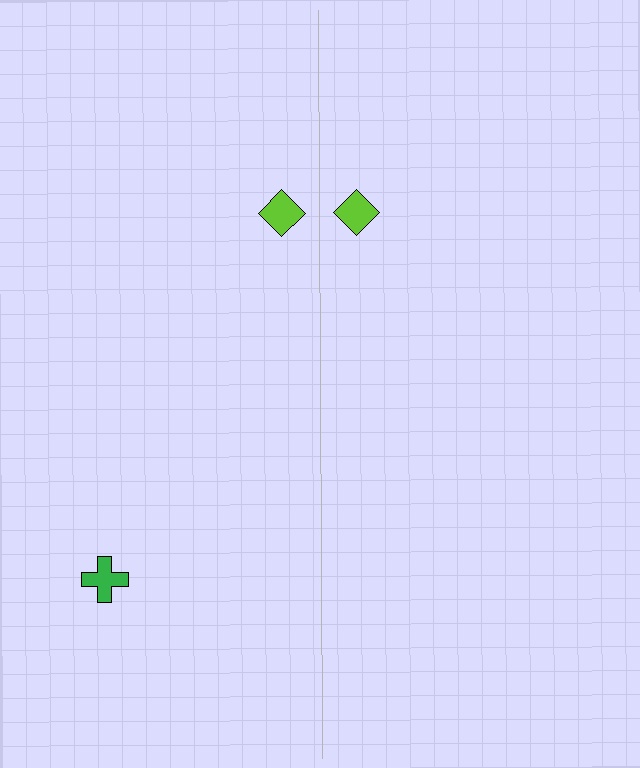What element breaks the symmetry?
A green cross is missing from the right side.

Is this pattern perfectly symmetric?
No, the pattern is not perfectly symmetric. A green cross is missing from the right side.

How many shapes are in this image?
There are 3 shapes in this image.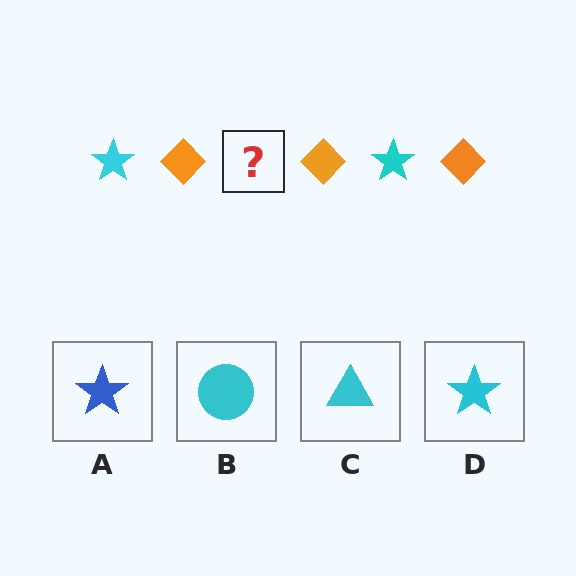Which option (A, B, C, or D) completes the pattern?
D.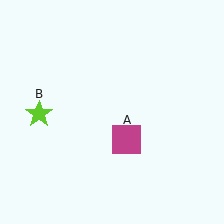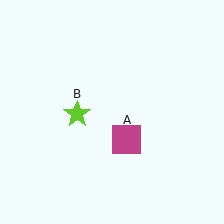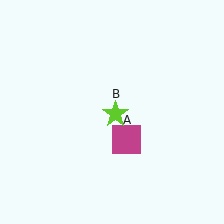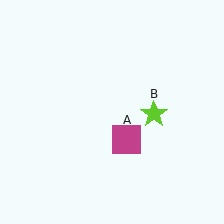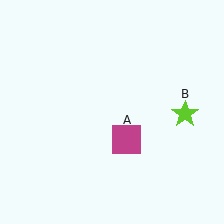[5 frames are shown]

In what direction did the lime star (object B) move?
The lime star (object B) moved right.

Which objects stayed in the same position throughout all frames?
Magenta square (object A) remained stationary.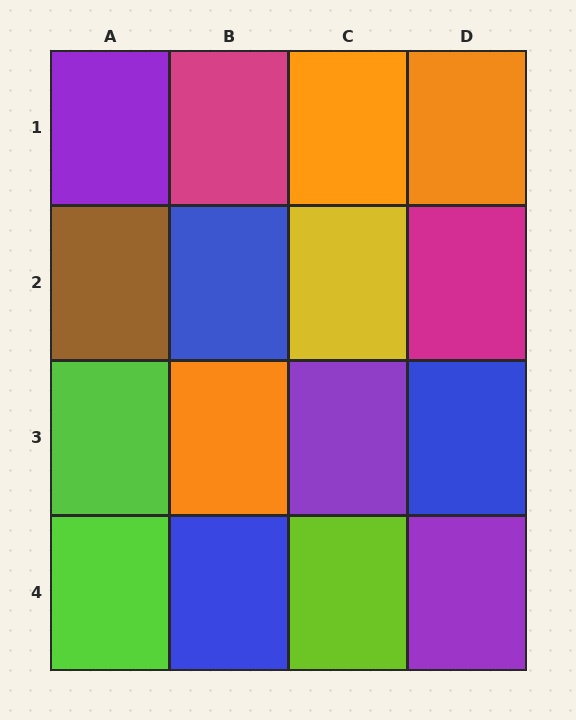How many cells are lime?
3 cells are lime.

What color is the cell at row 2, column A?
Brown.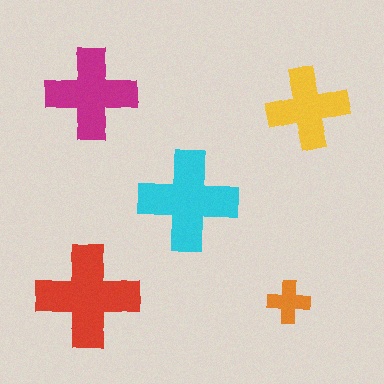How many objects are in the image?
There are 5 objects in the image.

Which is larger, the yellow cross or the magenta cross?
The magenta one.